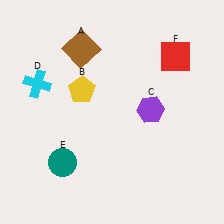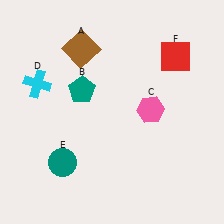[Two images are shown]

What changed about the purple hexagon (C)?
In Image 1, C is purple. In Image 2, it changed to pink.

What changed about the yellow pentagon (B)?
In Image 1, B is yellow. In Image 2, it changed to teal.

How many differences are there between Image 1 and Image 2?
There are 2 differences between the two images.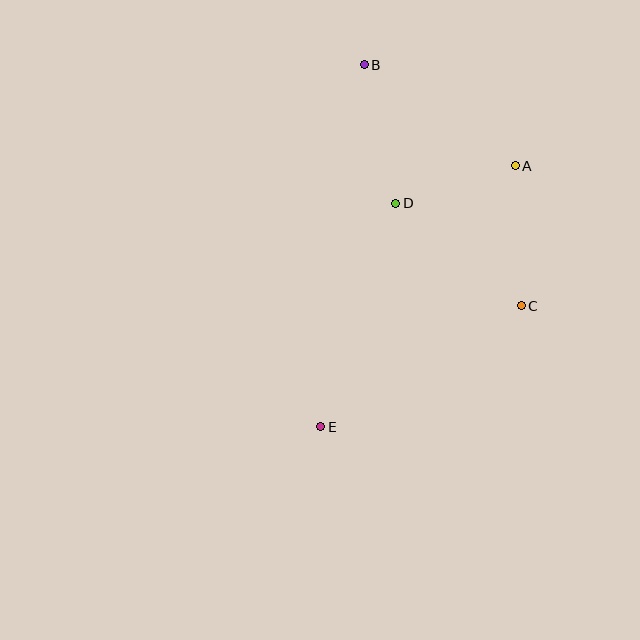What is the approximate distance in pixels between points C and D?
The distance between C and D is approximately 163 pixels.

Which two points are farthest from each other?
Points B and E are farthest from each other.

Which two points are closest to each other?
Points A and D are closest to each other.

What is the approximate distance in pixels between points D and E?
The distance between D and E is approximately 236 pixels.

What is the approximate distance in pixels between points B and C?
The distance between B and C is approximately 288 pixels.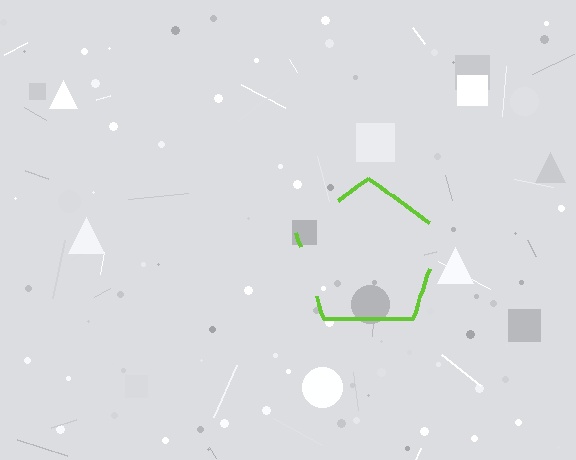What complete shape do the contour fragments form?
The contour fragments form a pentagon.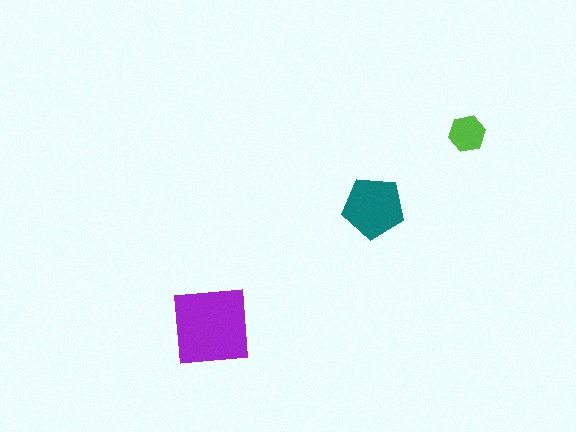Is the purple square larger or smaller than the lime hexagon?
Larger.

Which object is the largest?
The purple square.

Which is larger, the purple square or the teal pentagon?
The purple square.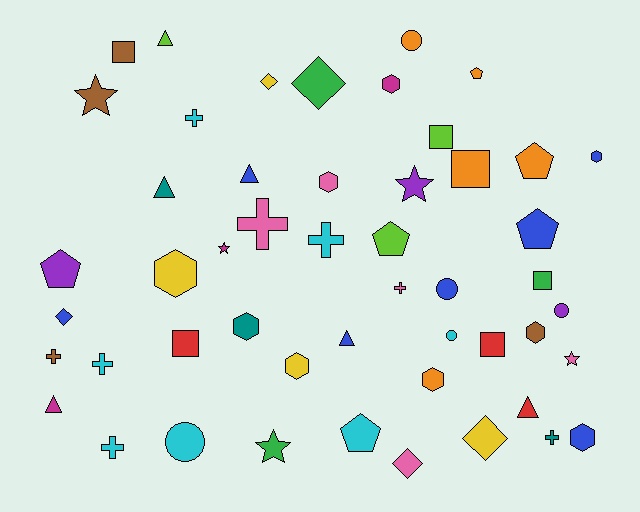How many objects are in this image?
There are 50 objects.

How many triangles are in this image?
There are 6 triangles.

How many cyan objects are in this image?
There are 7 cyan objects.